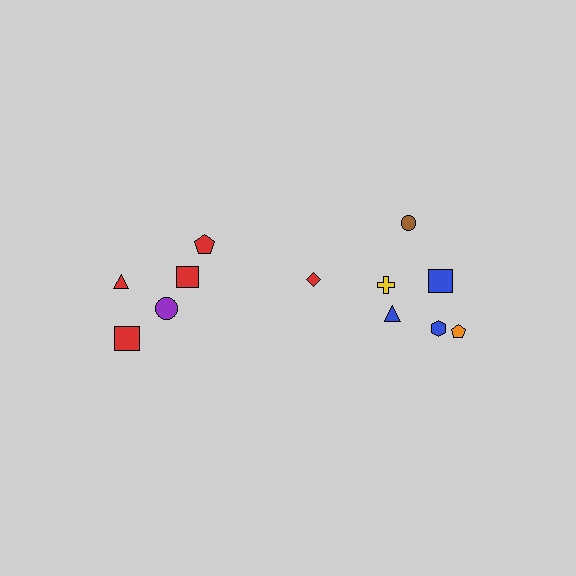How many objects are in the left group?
There are 5 objects.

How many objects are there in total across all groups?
There are 12 objects.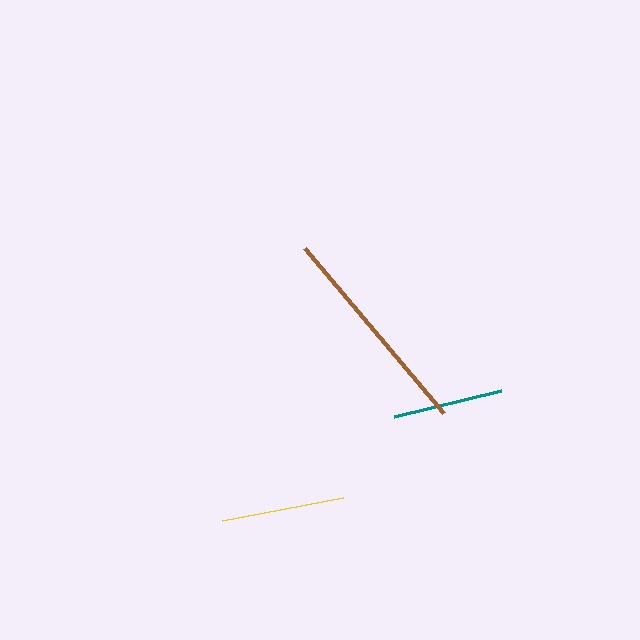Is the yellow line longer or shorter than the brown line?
The brown line is longer than the yellow line.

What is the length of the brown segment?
The brown segment is approximately 216 pixels long.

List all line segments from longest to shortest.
From longest to shortest: brown, yellow, teal.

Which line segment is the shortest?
The teal line is the shortest at approximately 110 pixels.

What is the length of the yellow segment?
The yellow segment is approximately 123 pixels long.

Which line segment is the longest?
The brown line is the longest at approximately 216 pixels.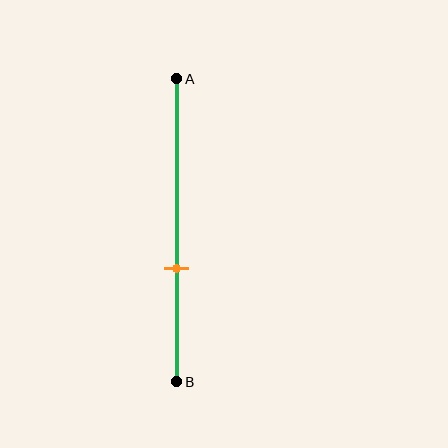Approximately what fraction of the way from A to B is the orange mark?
The orange mark is approximately 60% of the way from A to B.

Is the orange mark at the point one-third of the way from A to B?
No, the mark is at about 60% from A, not at the 33% one-third point.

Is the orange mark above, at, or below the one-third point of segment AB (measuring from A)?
The orange mark is below the one-third point of segment AB.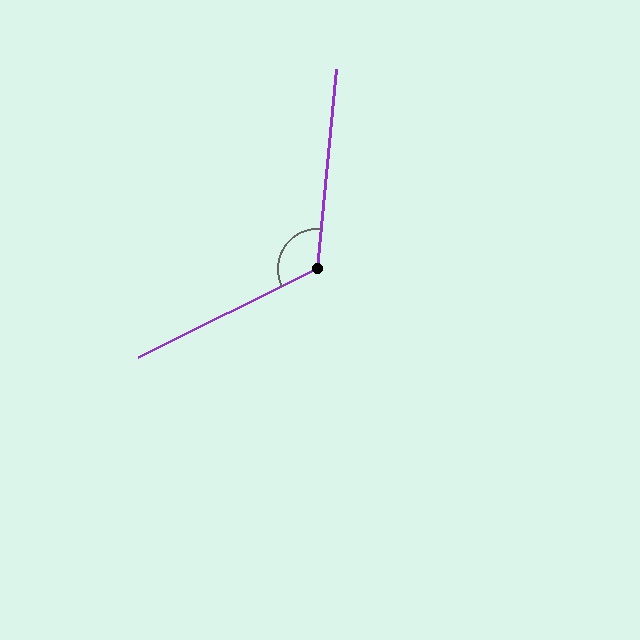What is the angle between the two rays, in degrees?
Approximately 122 degrees.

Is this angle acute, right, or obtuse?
It is obtuse.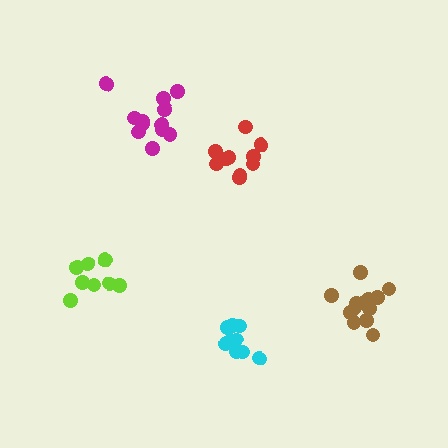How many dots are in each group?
Group 1: 11 dots, Group 2: 9 dots, Group 3: 14 dots, Group 4: 9 dots, Group 5: 13 dots (56 total).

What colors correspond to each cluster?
The clusters are colored: red, lime, brown, cyan, magenta.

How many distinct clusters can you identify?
There are 5 distinct clusters.